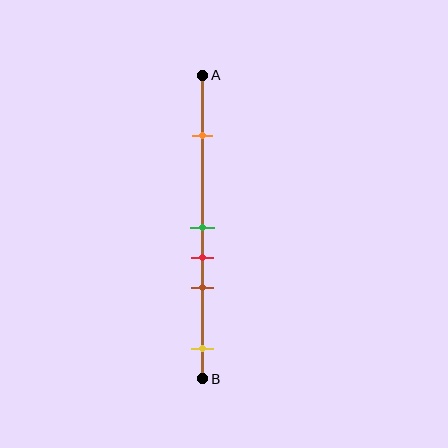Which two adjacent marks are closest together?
The green and red marks are the closest adjacent pair.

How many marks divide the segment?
There are 5 marks dividing the segment.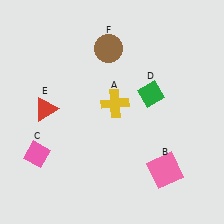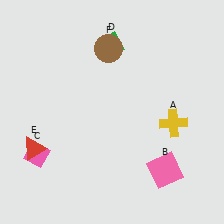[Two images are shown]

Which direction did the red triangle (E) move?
The red triangle (E) moved down.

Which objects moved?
The objects that moved are: the yellow cross (A), the green diamond (D), the red triangle (E).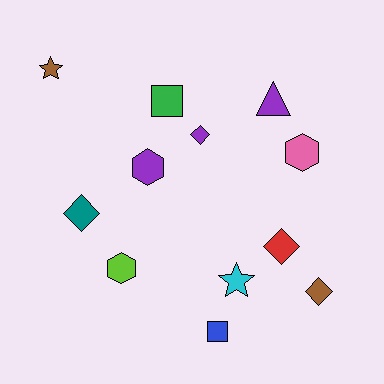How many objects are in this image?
There are 12 objects.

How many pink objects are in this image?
There is 1 pink object.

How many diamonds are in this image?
There are 4 diamonds.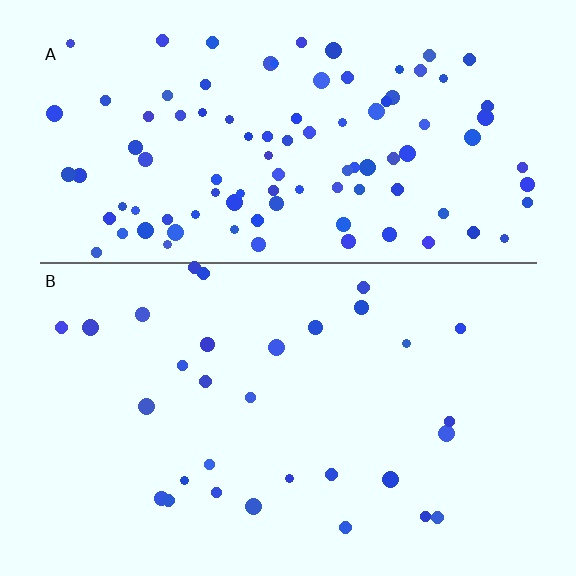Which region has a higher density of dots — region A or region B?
A (the top).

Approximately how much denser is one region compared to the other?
Approximately 3.3× — region A over region B.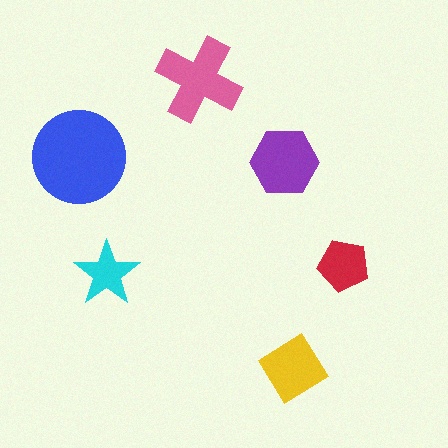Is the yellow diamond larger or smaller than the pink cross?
Smaller.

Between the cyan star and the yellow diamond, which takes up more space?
The yellow diamond.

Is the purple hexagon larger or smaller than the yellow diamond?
Larger.